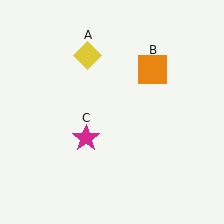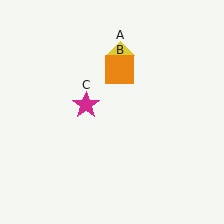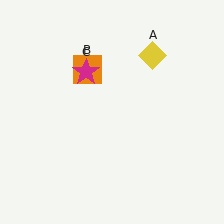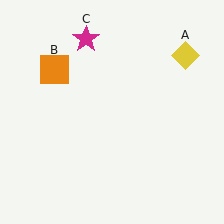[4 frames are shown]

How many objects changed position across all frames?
3 objects changed position: yellow diamond (object A), orange square (object B), magenta star (object C).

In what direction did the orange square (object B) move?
The orange square (object B) moved left.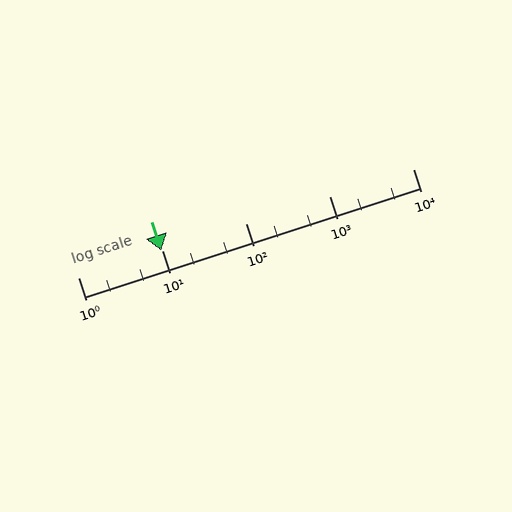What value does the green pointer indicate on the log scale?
The pointer indicates approximately 9.9.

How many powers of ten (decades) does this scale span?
The scale spans 4 decades, from 1 to 10000.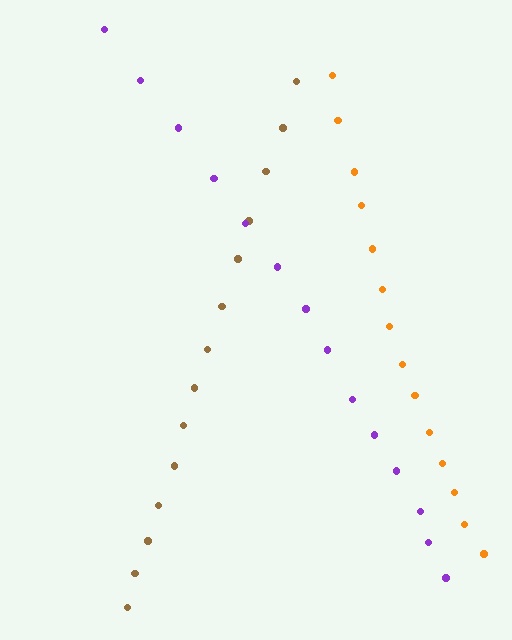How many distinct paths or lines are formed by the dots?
There are 3 distinct paths.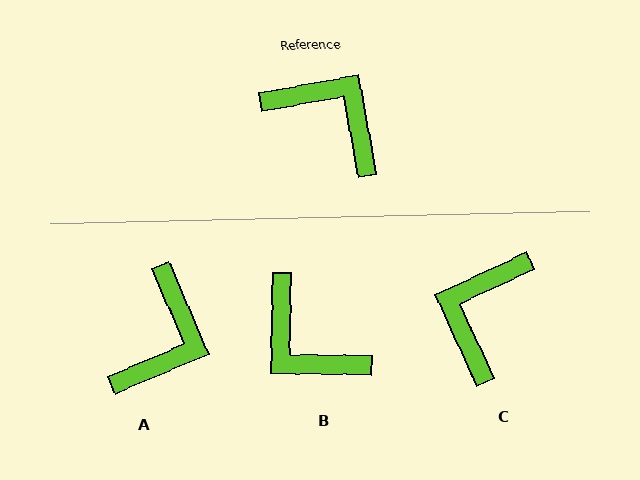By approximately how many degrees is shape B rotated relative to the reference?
Approximately 169 degrees counter-clockwise.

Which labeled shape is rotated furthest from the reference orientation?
B, about 169 degrees away.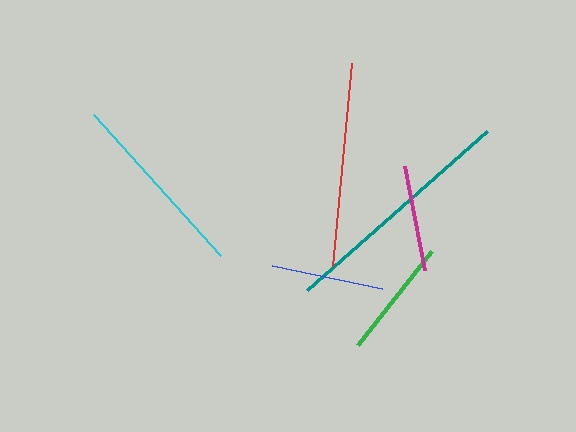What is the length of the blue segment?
The blue segment is approximately 113 pixels long.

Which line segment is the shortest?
The magenta line is the shortest at approximately 105 pixels.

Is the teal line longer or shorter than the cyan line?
The teal line is longer than the cyan line.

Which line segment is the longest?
The teal line is the longest at approximately 240 pixels.